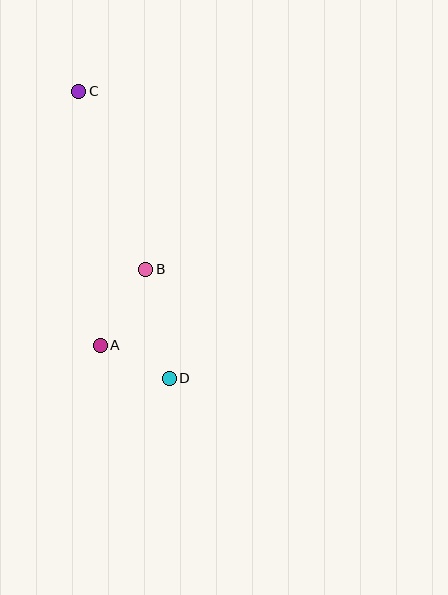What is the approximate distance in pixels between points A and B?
The distance between A and B is approximately 88 pixels.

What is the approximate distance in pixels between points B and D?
The distance between B and D is approximately 111 pixels.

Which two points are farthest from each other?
Points C and D are farthest from each other.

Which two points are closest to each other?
Points A and D are closest to each other.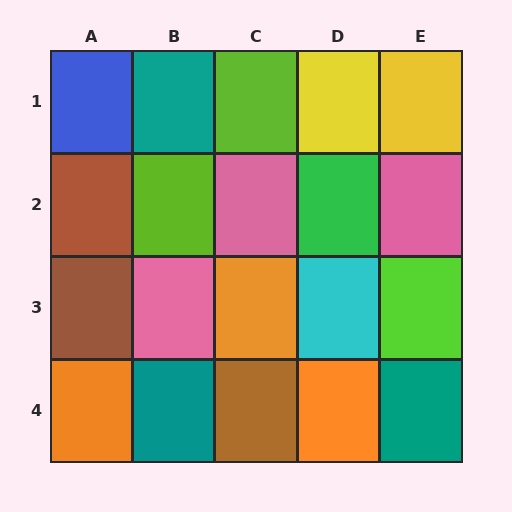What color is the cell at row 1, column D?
Yellow.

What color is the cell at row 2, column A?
Brown.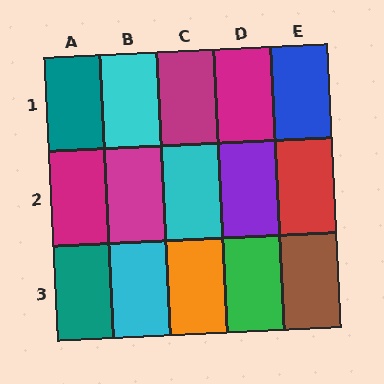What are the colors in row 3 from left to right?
Teal, cyan, orange, green, brown.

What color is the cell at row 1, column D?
Magenta.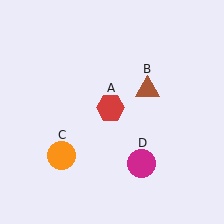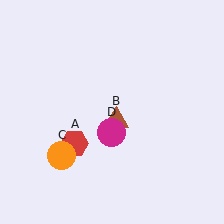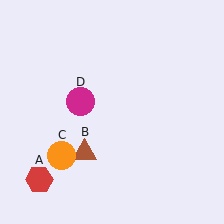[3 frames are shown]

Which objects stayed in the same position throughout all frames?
Orange circle (object C) remained stationary.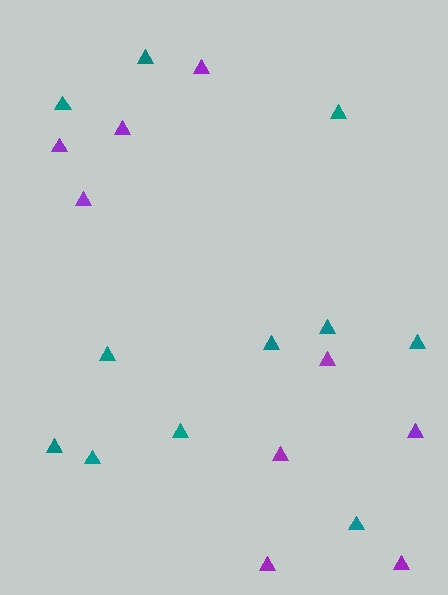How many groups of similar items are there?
There are 2 groups: one group of purple triangles (9) and one group of teal triangles (11).